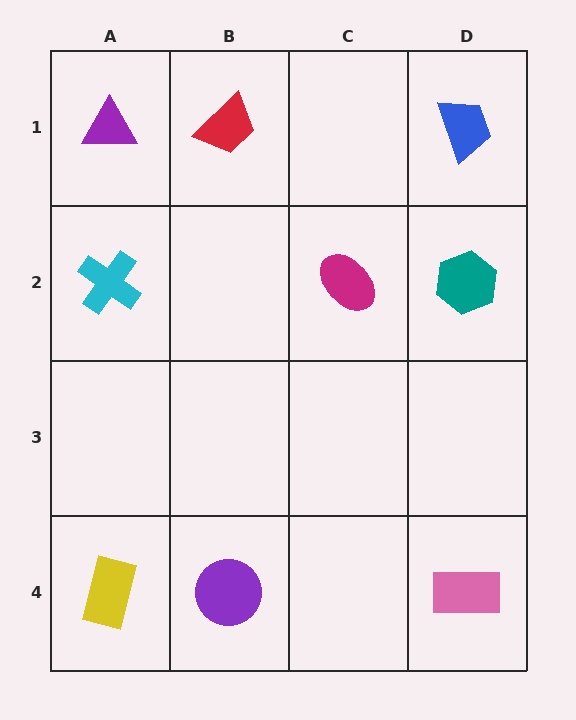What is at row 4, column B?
A purple circle.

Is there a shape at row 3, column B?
No, that cell is empty.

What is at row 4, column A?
A yellow rectangle.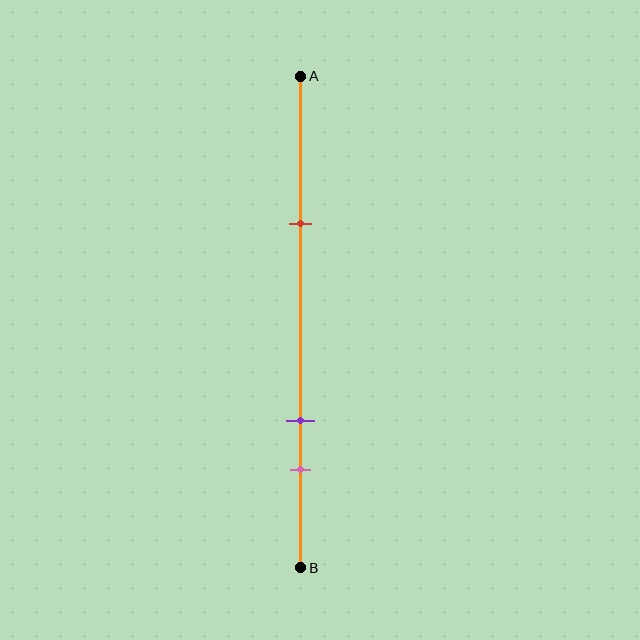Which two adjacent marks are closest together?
The purple and pink marks are the closest adjacent pair.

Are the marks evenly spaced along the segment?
No, the marks are not evenly spaced.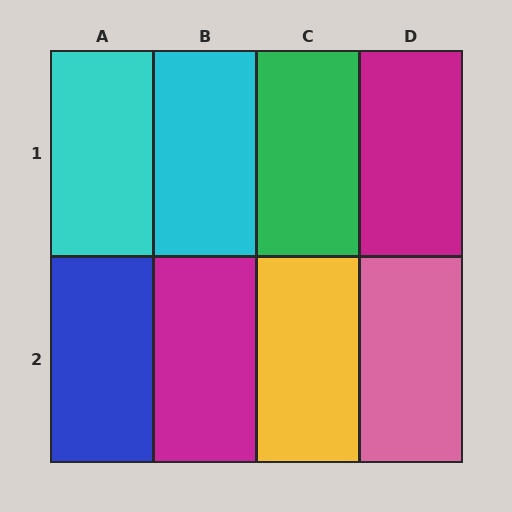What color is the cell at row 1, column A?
Cyan.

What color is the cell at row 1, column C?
Green.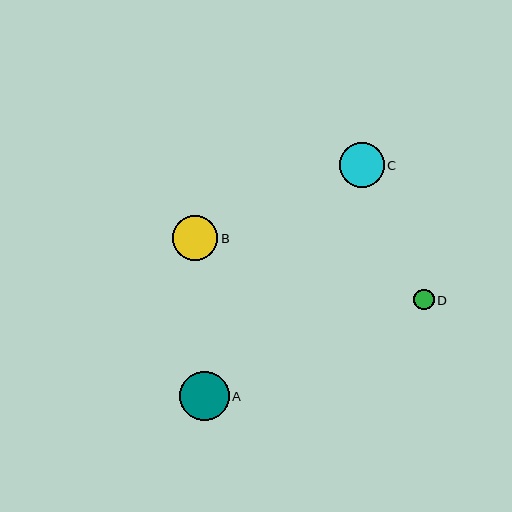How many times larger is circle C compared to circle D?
Circle C is approximately 2.2 times the size of circle D.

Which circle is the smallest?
Circle D is the smallest with a size of approximately 20 pixels.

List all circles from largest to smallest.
From largest to smallest: A, B, C, D.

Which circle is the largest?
Circle A is the largest with a size of approximately 50 pixels.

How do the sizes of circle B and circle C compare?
Circle B and circle C are approximately the same size.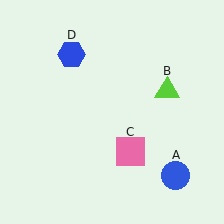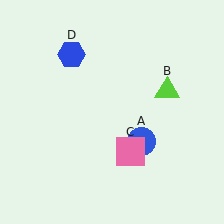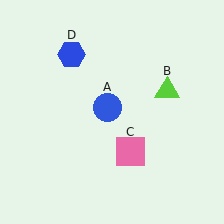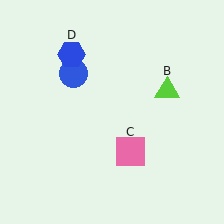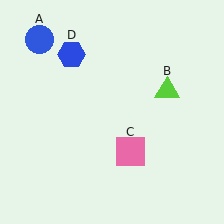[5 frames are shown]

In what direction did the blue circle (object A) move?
The blue circle (object A) moved up and to the left.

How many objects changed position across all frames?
1 object changed position: blue circle (object A).